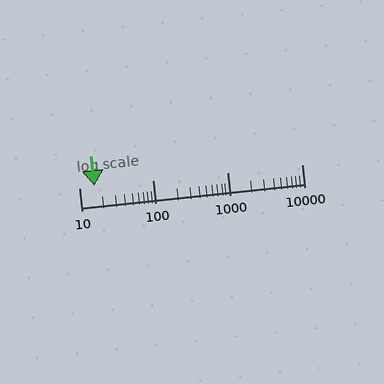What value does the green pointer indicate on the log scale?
The pointer indicates approximately 16.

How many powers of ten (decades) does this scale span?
The scale spans 3 decades, from 10 to 10000.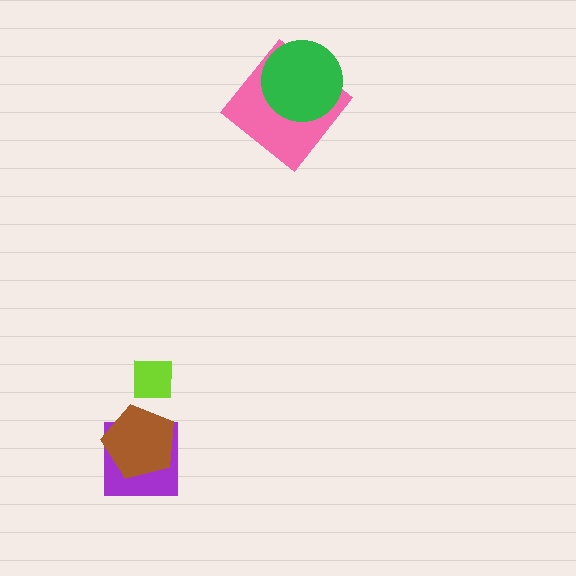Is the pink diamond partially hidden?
Yes, it is partially covered by another shape.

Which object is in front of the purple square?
The brown pentagon is in front of the purple square.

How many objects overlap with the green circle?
1 object overlaps with the green circle.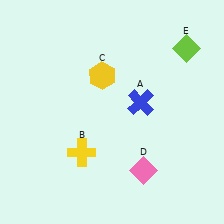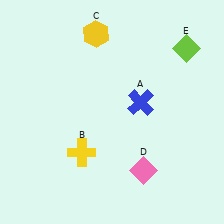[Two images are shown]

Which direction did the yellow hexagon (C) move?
The yellow hexagon (C) moved up.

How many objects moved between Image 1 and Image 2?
1 object moved between the two images.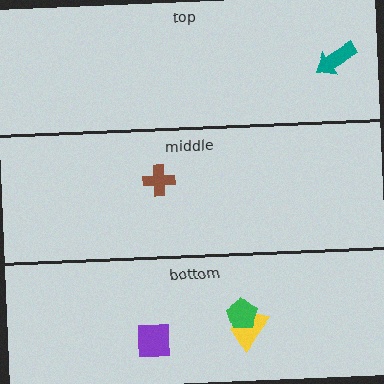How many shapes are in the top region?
1.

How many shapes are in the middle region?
1.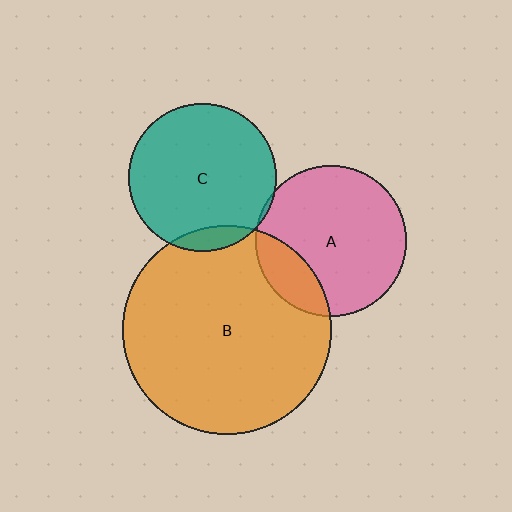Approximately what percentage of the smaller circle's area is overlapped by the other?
Approximately 5%.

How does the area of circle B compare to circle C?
Approximately 2.0 times.